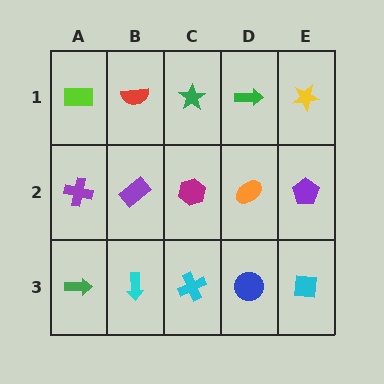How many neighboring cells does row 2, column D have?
4.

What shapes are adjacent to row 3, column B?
A purple rectangle (row 2, column B), a green arrow (row 3, column A), a cyan cross (row 3, column C).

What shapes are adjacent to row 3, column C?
A magenta hexagon (row 2, column C), a cyan arrow (row 3, column B), a blue circle (row 3, column D).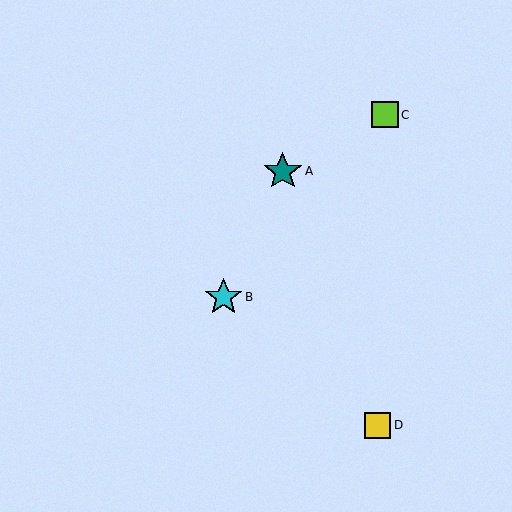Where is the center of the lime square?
The center of the lime square is at (385, 115).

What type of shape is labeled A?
Shape A is a teal star.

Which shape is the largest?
The teal star (labeled A) is the largest.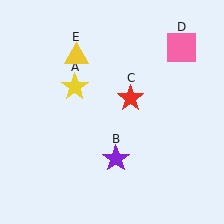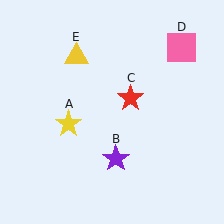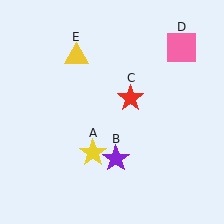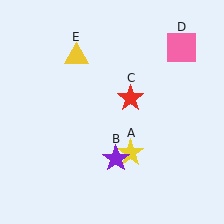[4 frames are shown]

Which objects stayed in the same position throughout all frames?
Purple star (object B) and red star (object C) and pink square (object D) and yellow triangle (object E) remained stationary.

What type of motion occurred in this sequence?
The yellow star (object A) rotated counterclockwise around the center of the scene.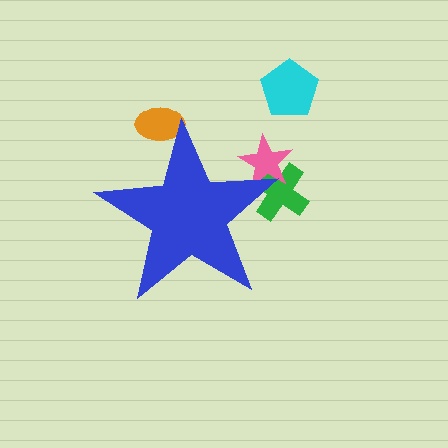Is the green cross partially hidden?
Yes, the green cross is partially hidden behind the blue star.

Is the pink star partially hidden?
Yes, the pink star is partially hidden behind the blue star.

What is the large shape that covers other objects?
A blue star.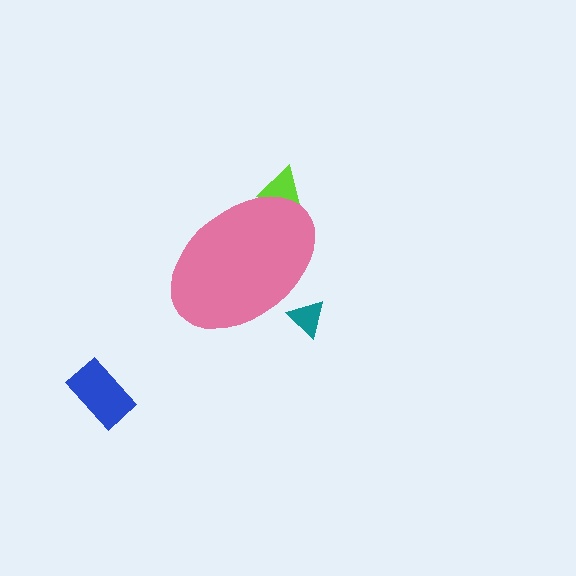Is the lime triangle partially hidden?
Yes, the lime triangle is partially hidden behind the pink ellipse.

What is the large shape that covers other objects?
A pink ellipse.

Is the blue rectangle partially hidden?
No, the blue rectangle is fully visible.